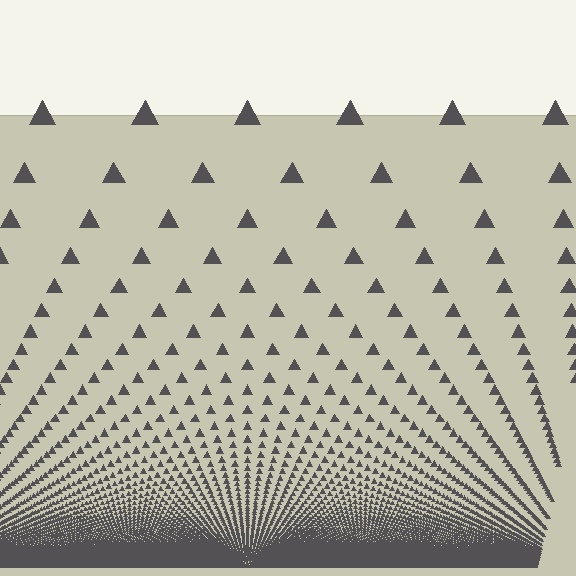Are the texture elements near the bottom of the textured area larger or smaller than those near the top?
Smaller. The gradient is inverted — elements near the bottom are smaller and denser.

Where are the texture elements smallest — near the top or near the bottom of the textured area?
Near the bottom.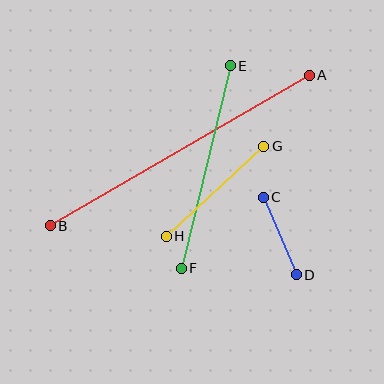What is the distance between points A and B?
The distance is approximately 299 pixels.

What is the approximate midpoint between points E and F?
The midpoint is at approximately (206, 167) pixels.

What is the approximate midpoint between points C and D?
The midpoint is at approximately (280, 236) pixels.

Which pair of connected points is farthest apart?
Points A and B are farthest apart.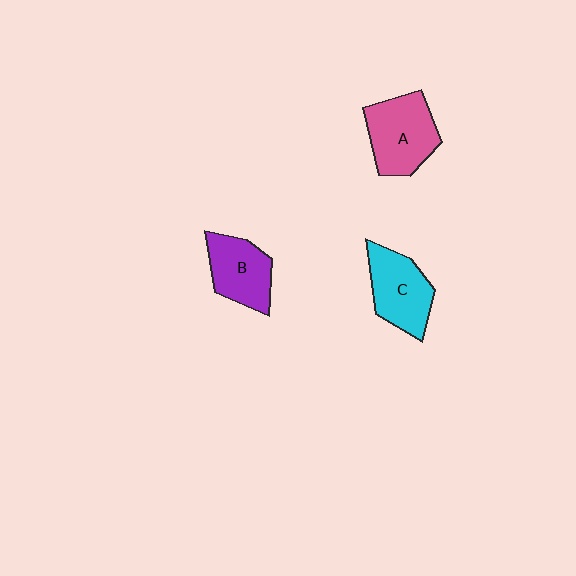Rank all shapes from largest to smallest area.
From largest to smallest: A (pink), C (cyan), B (purple).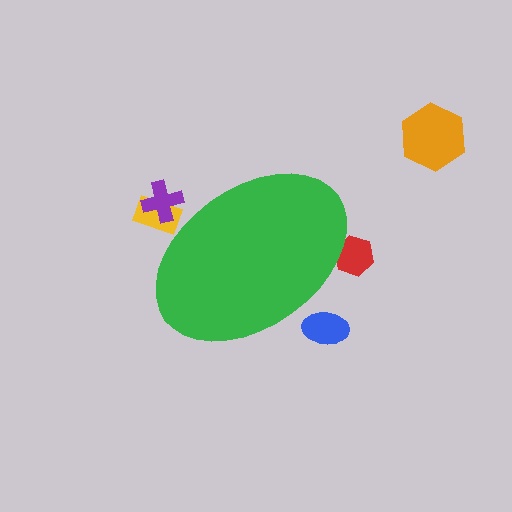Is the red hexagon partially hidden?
Yes, the red hexagon is partially hidden behind the green ellipse.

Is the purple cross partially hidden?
Yes, the purple cross is partially hidden behind the green ellipse.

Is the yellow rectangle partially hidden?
Yes, the yellow rectangle is partially hidden behind the green ellipse.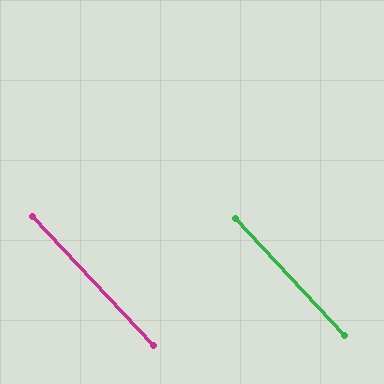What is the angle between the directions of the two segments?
Approximately 0 degrees.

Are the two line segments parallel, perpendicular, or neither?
Parallel — their directions differ by only 0.2°.